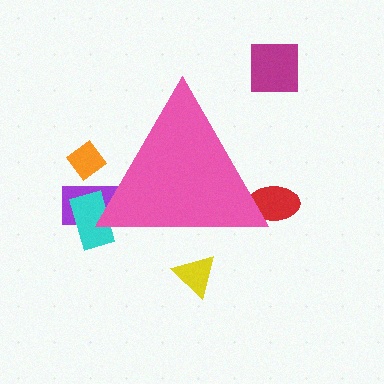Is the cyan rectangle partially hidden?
Yes, the cyan rectangle is partially hidden behind the pink triangle.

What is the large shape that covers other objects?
A pink triangle.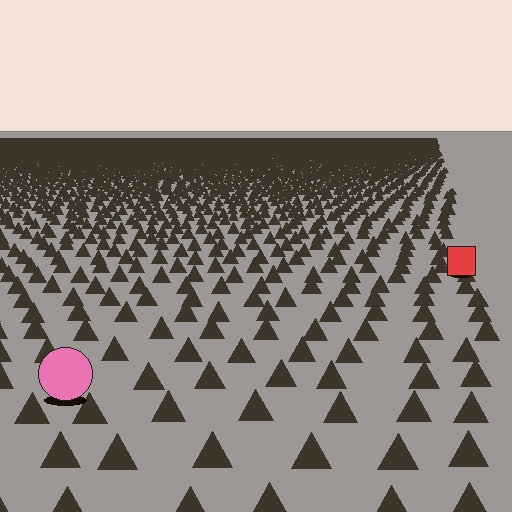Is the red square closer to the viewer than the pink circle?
No. The pink circle is closer — you can tell from the texture gradient: the ground texture is coarser near it.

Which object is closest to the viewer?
The pink circle is closest. The texture marks near it are larger and more spread out.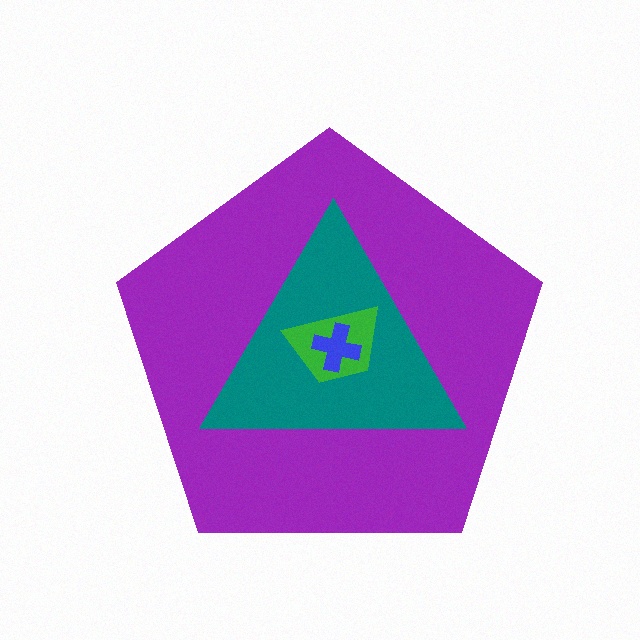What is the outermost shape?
The purple pentagon.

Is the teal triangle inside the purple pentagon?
Yes.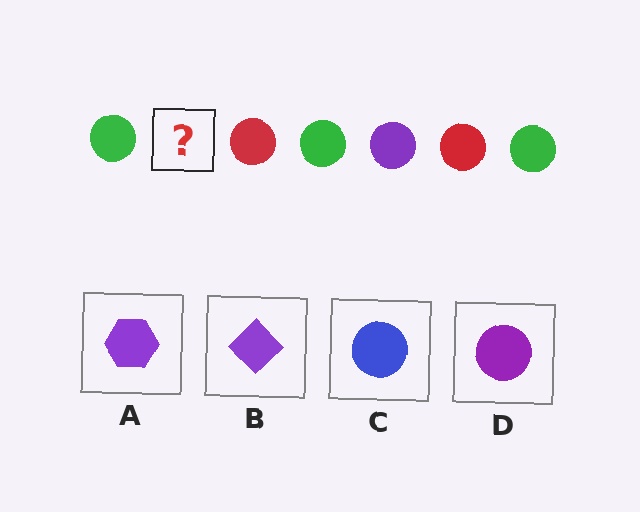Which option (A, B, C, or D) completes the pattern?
D.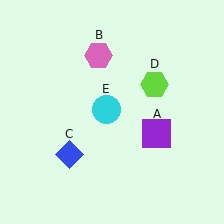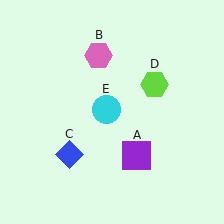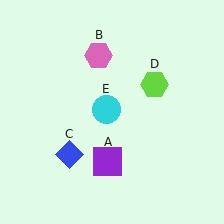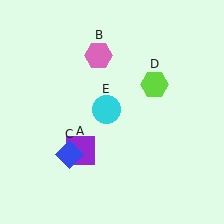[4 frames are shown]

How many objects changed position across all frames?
1 object changed position: purple square (object A).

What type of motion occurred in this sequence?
The purple square (object A) rotated clockwise around the center of the scene.